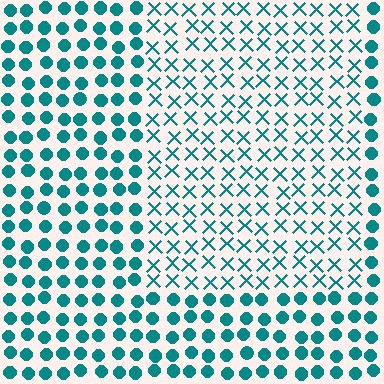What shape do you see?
I see a rectangle.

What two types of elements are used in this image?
The image uses X marks inside the rectangle region and circles outside it.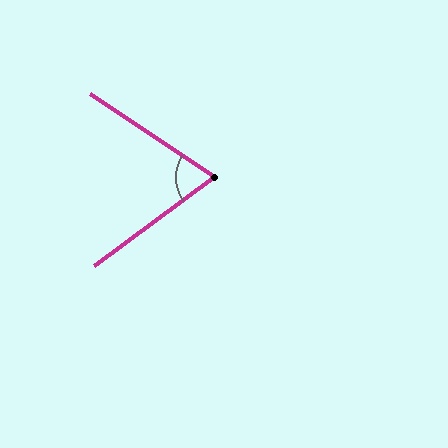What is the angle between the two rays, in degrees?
Approximately 70 degrees.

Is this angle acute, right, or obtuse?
It is acute.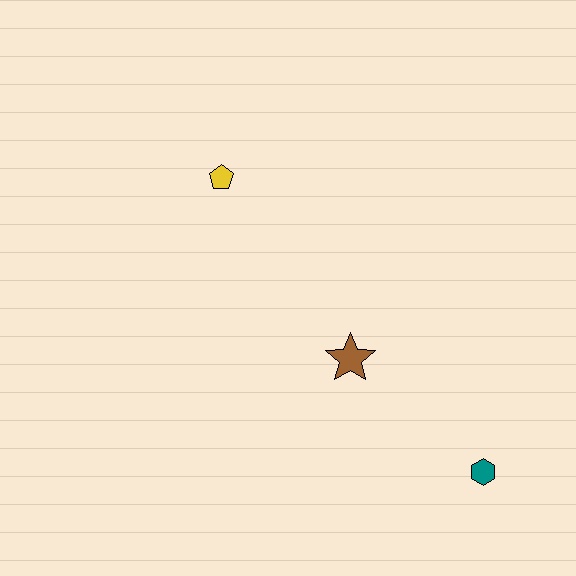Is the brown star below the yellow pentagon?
Yes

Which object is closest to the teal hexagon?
The brown star is closest to the teal hexagon.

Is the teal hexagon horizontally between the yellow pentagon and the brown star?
No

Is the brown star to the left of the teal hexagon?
Yes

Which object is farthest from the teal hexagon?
The yellow pentagon is farthest from the teal hexagon.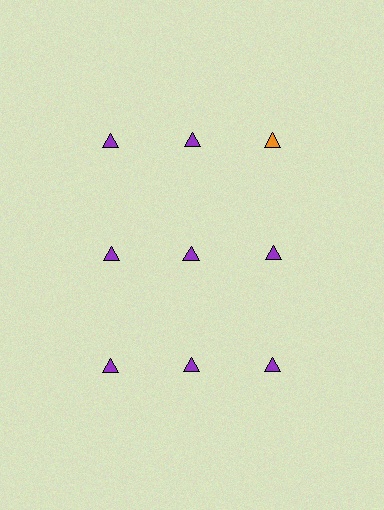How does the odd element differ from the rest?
It has a different color: orange instead of purple.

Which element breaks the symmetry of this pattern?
The orange triangle in the top row, center column breaks the symmetry. All other shapes are purple triangles.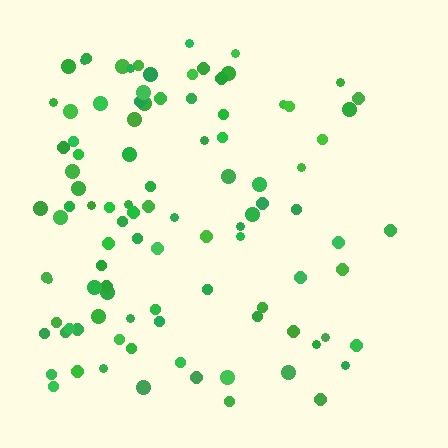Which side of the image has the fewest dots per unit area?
The right.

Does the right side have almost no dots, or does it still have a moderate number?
Still a moderate number, just noticeably fewer than the left.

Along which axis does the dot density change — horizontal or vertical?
Horizontal.